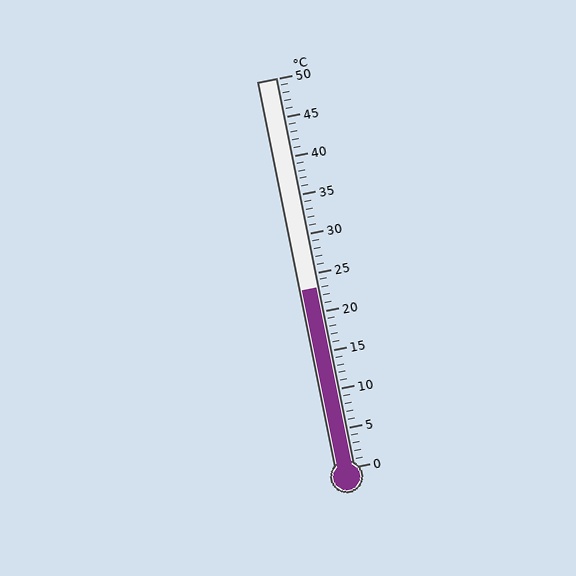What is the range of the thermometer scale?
The thermometer scale ranges from 0°C to 50°C.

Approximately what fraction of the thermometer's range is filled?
The thermometer is filled to approximately 45% of its range.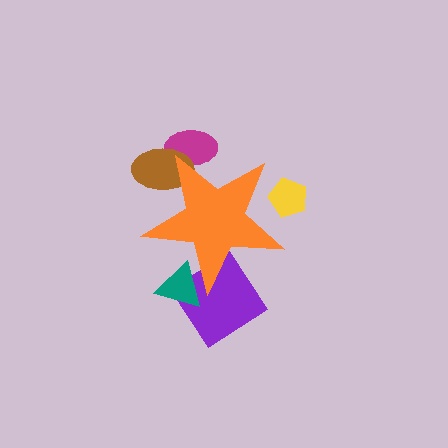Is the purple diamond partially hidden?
Yes, the purple diamond is partially hidden behind the orange star.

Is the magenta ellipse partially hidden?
Yes, the magenta ellipse is partially hidden behind the orange star.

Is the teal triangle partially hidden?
Yes, the teal triangle is partially hidden behind the orange star.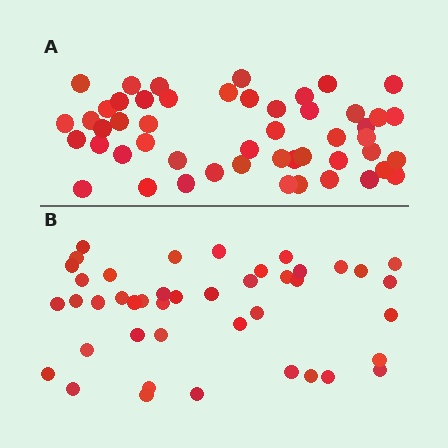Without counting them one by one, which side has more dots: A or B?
Region A (the top region) has more dots.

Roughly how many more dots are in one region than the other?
Region A has roughly 8 or so more dots than region B.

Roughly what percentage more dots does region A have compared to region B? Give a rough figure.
About 15% more.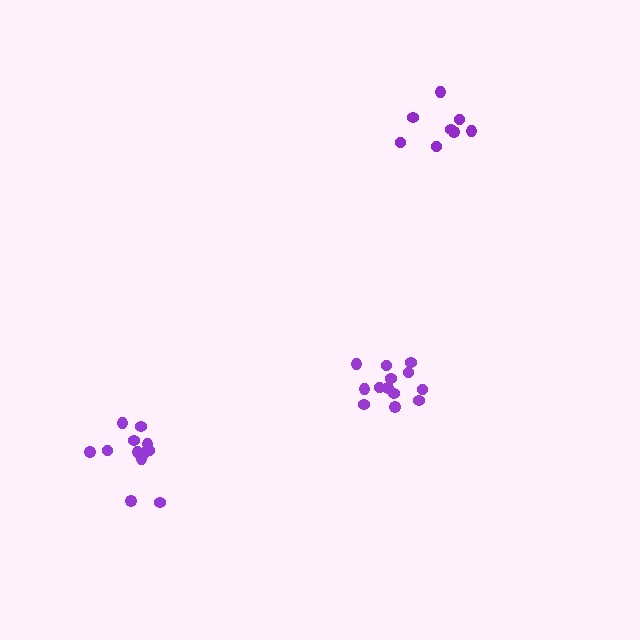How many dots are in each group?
Group 1: 12 dots, Group 2: 8 dots, Group 3: 13 dots (33 total).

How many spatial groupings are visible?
There are 3 spatial groupings.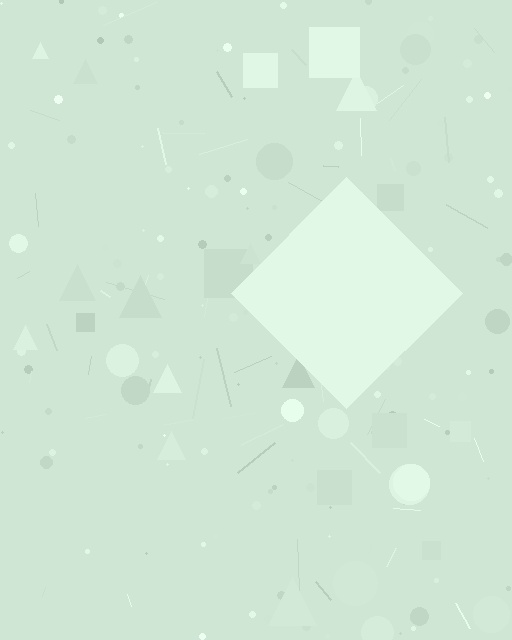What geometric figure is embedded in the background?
A diamond is embedded in the background.